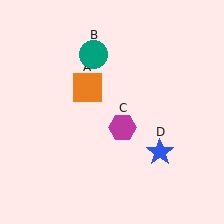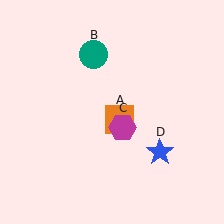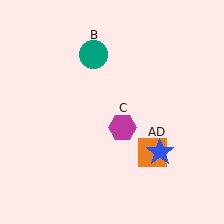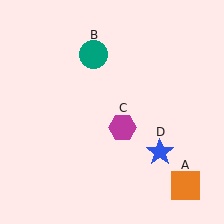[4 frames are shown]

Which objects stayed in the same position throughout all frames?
Teal circle (object B) and magenta hexagon (object C) and blue star (object D) remained stationary.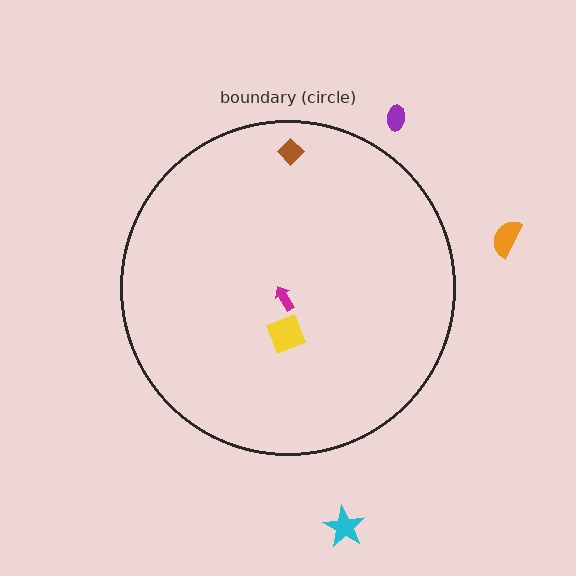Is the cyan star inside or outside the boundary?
Outside.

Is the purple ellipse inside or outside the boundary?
Outside.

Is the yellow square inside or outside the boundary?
Inside.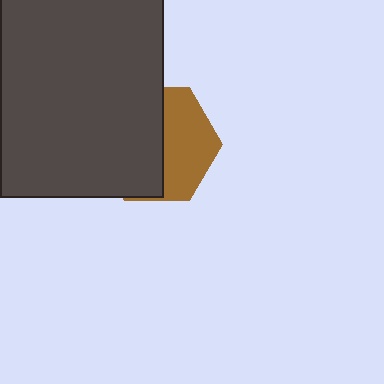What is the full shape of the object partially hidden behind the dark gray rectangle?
The partially hidden object is a brown hexagon.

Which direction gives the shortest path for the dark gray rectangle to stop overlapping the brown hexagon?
Moving left gives the shortest separation.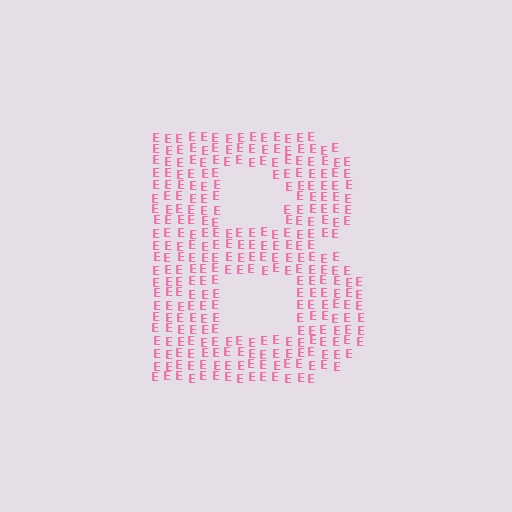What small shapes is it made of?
It is made of small letter E's.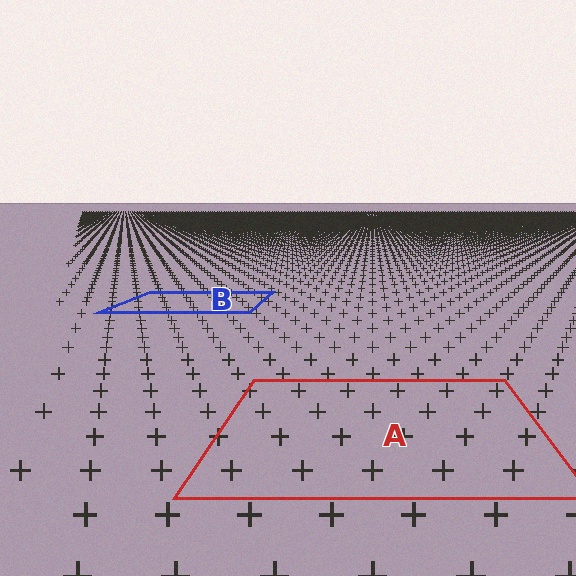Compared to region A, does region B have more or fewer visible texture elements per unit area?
Region B has more texture elements per unit area — they are packed more densely because it is farther away.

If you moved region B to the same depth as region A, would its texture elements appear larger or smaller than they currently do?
They would appear larger. At a closer depth, the same texture elements are projected at a bigger on-screen size.